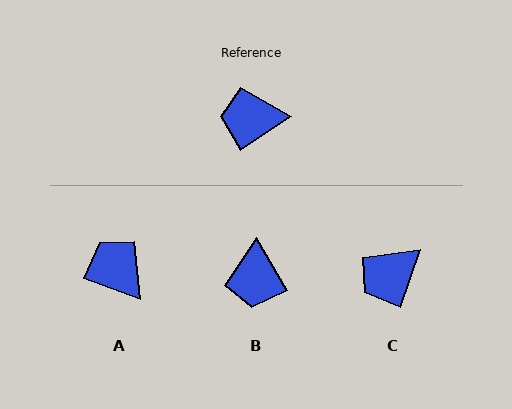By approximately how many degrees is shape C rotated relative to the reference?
Approximately 37 degrees counter-clockwise.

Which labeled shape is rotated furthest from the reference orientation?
B, about 85 degrees away.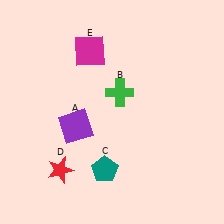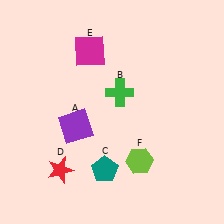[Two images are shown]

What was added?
A lime hexagon (F) was added in Image 2.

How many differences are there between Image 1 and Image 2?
There is 1 difference between the two images.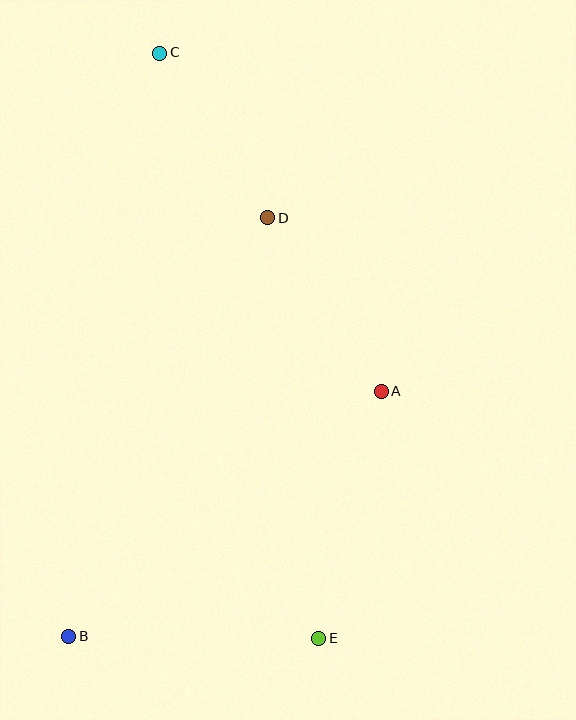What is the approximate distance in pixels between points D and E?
The distance between D and E is approximately 424 pixels.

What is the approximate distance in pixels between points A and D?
The distance between A and D is approximately 207 pixels.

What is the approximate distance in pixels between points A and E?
The distance between A and E is approximately 255 pixels.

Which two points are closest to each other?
Points C and D are closest to each other.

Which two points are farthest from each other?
Points C and E are farthest from each other.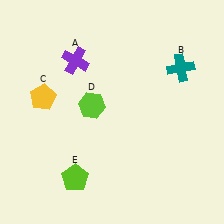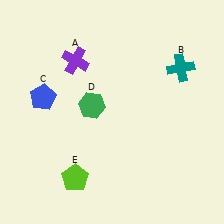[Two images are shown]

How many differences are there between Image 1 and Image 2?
There are 2 differences between the two images.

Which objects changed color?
C changed from yellow to blue. D changed from lime to green.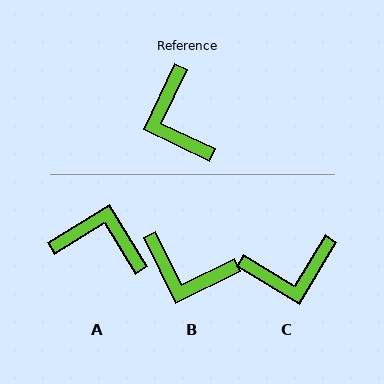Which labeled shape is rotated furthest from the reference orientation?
A, about 123 degrees away.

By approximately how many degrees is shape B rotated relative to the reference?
Approximately 52 degrees counter-clockwise.